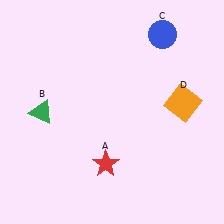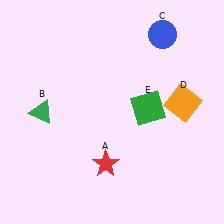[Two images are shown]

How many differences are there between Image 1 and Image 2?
There is 1 difference between the two images.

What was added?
A green square (E) was added in Image 2.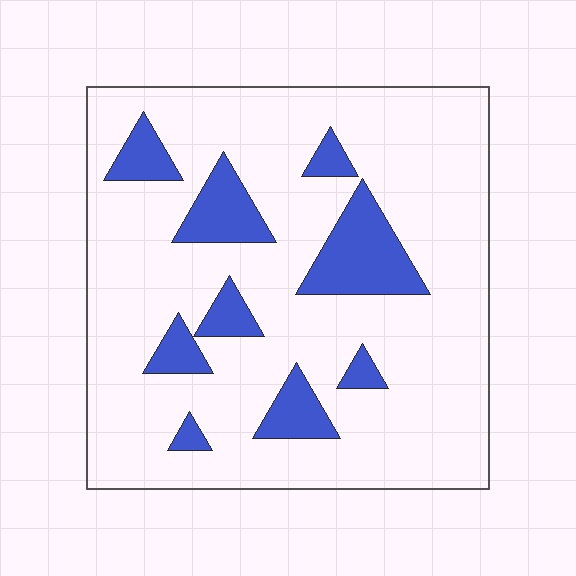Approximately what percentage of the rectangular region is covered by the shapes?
Approximately 15%.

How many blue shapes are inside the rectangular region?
9.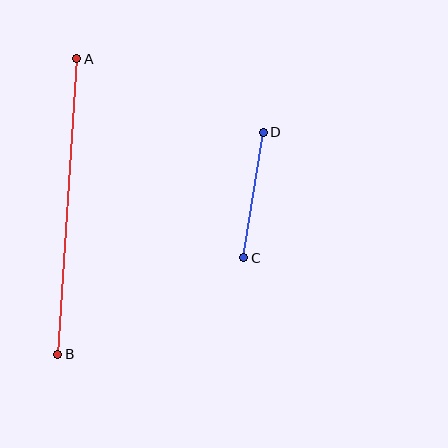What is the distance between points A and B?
The distance is approximately 296 pixels.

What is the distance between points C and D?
The distance is approximately 127 pixels.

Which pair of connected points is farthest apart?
Points A and B are farthest apart.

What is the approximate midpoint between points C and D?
The midpoint is at approximately (253, 195) pixels.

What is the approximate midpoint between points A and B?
The midpoint is at approximately (67, 207) pixels.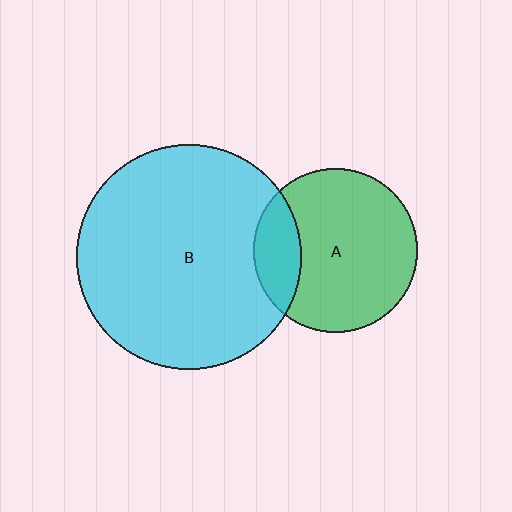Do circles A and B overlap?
Yes.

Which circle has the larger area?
Circle B (cyan).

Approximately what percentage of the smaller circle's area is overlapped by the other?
Approximately 20%.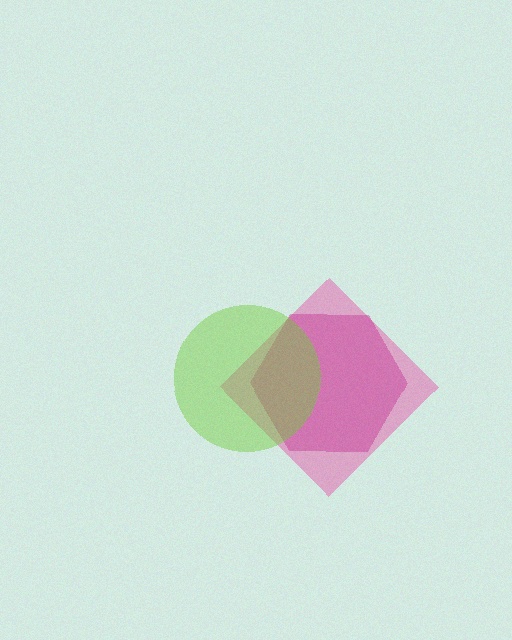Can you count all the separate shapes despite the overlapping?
Yes, there are 3 separate shapes.